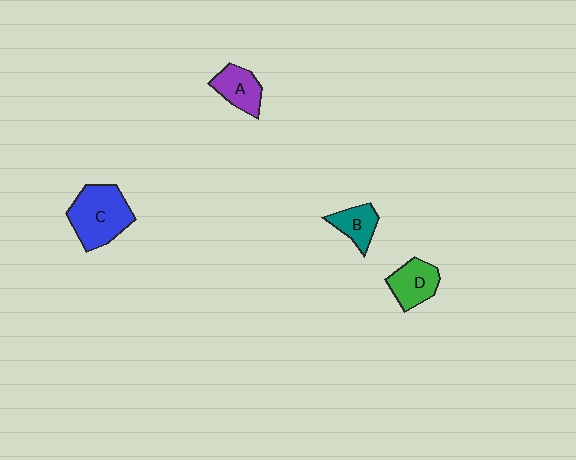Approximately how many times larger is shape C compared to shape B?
Approximately 2.1 times.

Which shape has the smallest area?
Shape B (teal).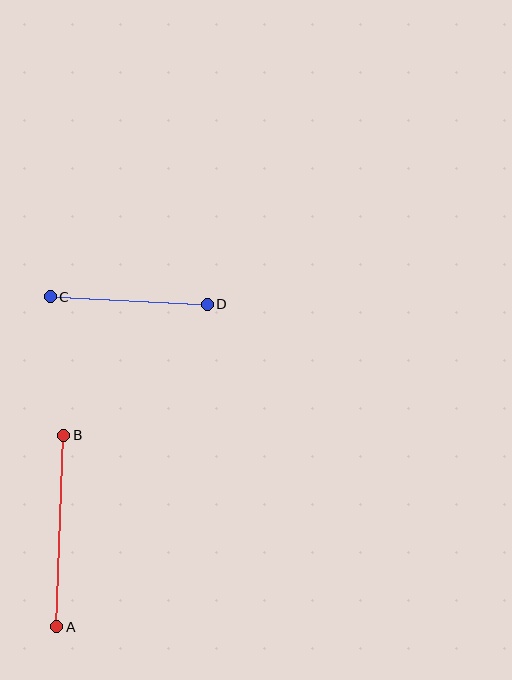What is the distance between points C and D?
The distance is approximately 157 pixels.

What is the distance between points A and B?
The distance is approximately 192 pixels.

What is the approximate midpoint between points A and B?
The midpoint is at approximately (60, 531) pixels.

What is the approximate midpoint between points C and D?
The midpoint is at approximately (129, 300) pixels.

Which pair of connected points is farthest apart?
Points A and B are farthest apart.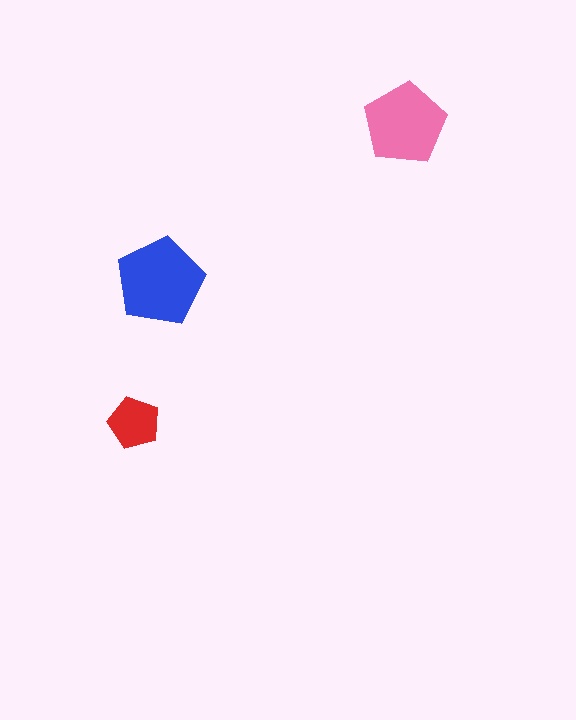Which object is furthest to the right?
The pink pentagon is rightmost.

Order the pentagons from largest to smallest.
the blue one, the pink one, the red one.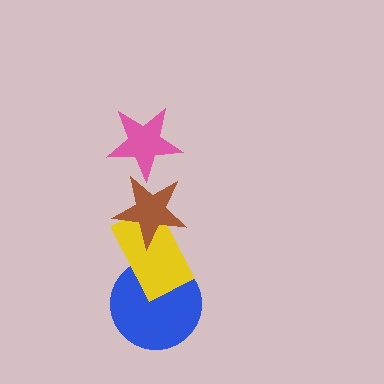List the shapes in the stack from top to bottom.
From top to bottom: the pink star, the brown star, the yellow rectangle, the blue circle.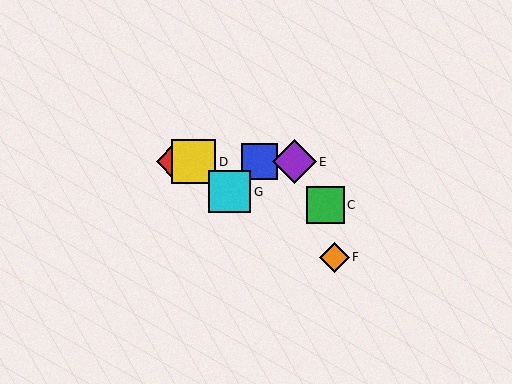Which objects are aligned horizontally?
Objects A, B, D, E are aligned horizontally.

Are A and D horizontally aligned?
Yes, both are at y≈162.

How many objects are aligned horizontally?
4 objects (A, B, D, E) are aligned horizontally.